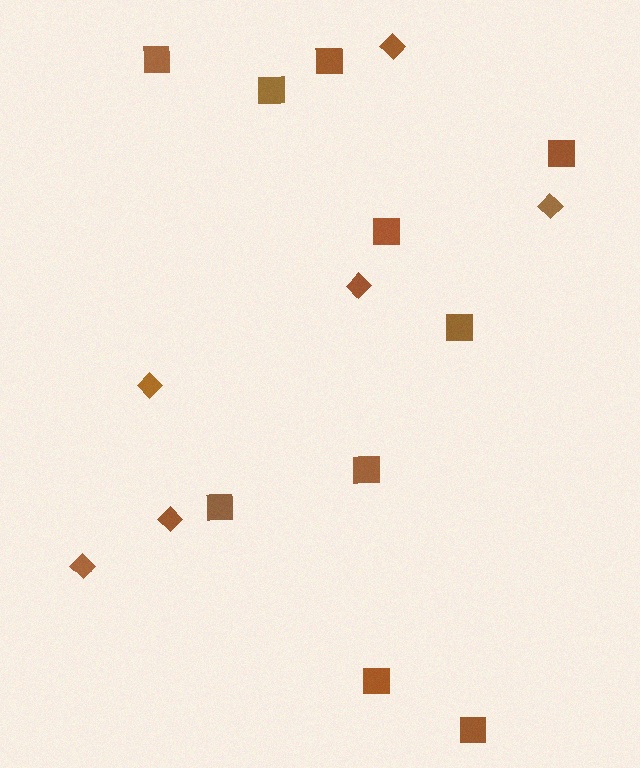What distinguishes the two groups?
There are 2 groups: one group of diamonds (6) and one group of squares (10).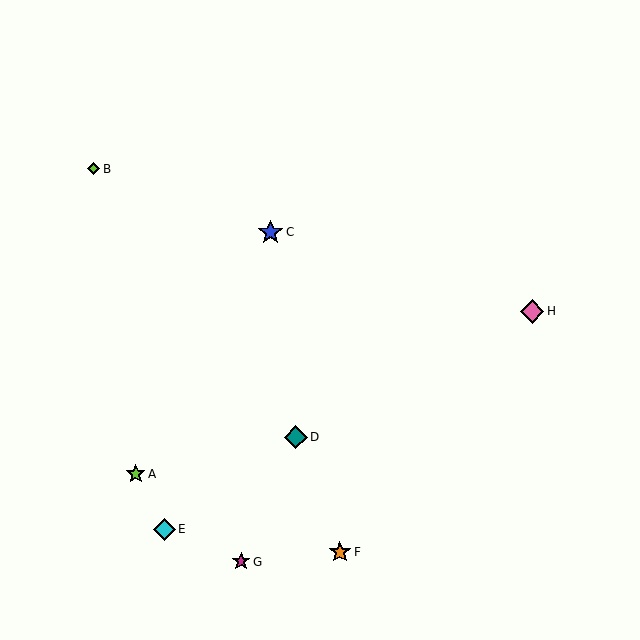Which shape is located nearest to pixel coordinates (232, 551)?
The magenta star (labeled G) at (241, 562) is nearest to that location.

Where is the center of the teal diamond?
The center of the teal diamond is at (296, 437).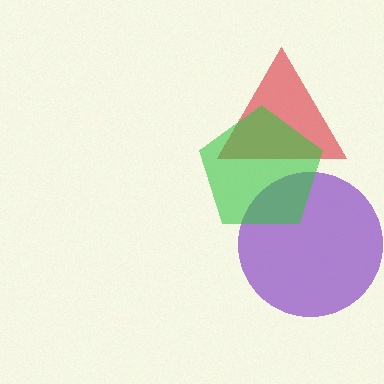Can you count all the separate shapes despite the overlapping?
Yes, there are 3 separate shapes.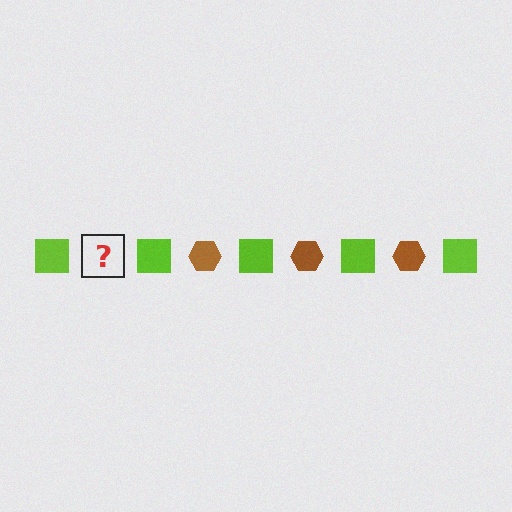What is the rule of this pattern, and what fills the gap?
The rule is that the pattern alternates between lime square and brown hexagon. The gap should be filled with a brown hexagon.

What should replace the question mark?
The question mark should be replaced with a brown hexagon.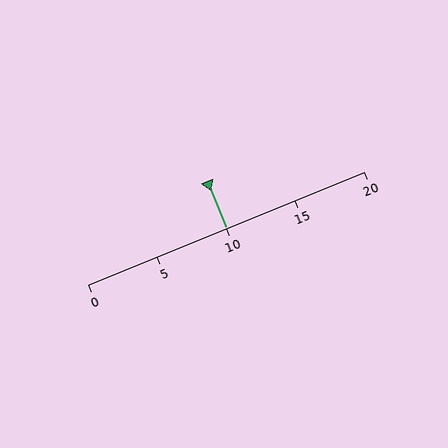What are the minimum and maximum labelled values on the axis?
The axis runs from 0 to 20.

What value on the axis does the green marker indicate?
The marker indicates approximately 10.